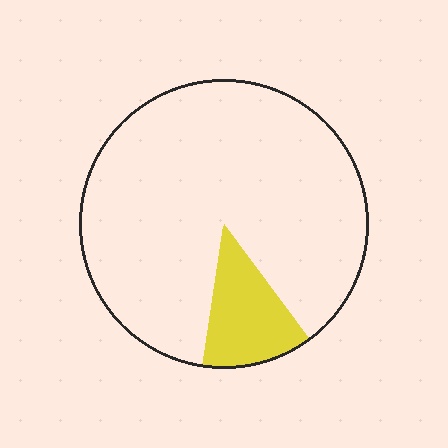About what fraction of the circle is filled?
About one eighth (1/8).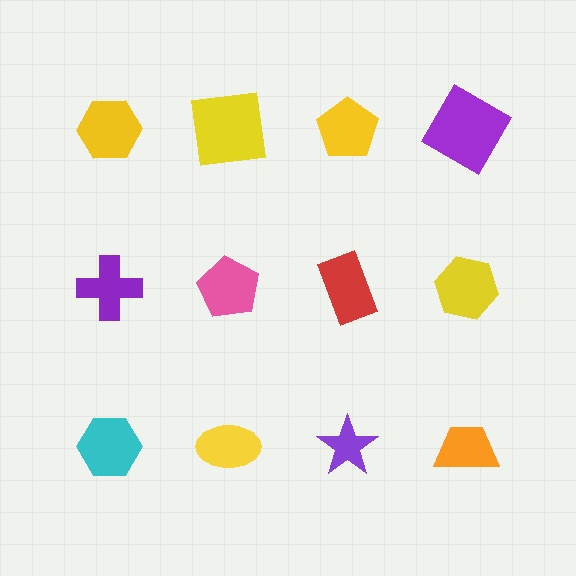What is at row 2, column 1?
A purple cross.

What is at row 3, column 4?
An orange trapezoid.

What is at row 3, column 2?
A yellow ellipse.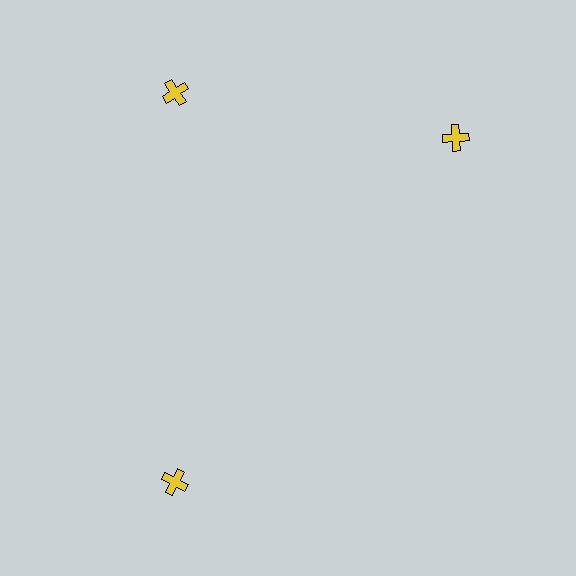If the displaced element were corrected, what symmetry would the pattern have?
It would have 3-fold rotational symmetry — the pattern would map onto itself every 120 degrees.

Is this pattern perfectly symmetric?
No. The 3 yellow crosses are arranged in a ring, but one element near the 3 o'clock position is rotated out of alignment along the ring, breaking the 3-fold rotational symmetry.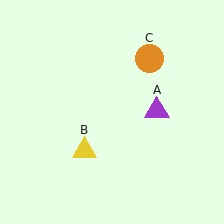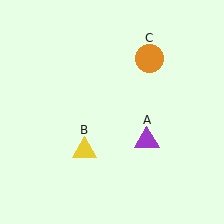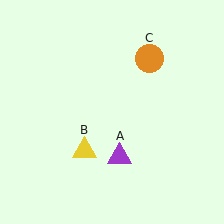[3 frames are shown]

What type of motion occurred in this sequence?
The purple triangle (object A) rotated clockwise around the center of the scene.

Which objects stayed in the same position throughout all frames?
Yellow triangle (object B) and orange circle (object C) remained stationary.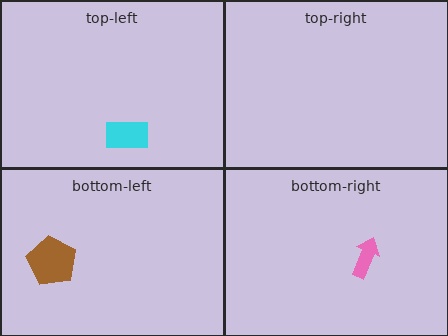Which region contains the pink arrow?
The bottom-right region.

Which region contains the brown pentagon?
The bottom-left region.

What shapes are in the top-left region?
The cyan rectangle.